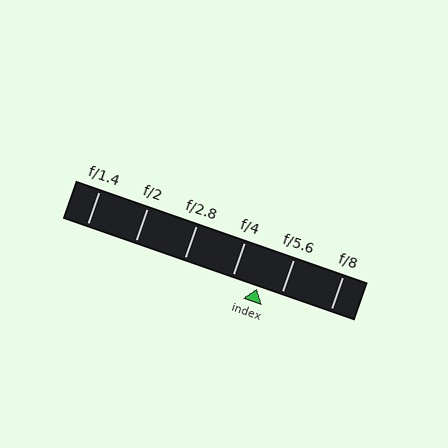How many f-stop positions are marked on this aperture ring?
There are 6 f-stop positions marked.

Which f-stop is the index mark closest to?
The index mark is closest to f/5.6.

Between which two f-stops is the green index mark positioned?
The index mark is between f/4 and f/5.6.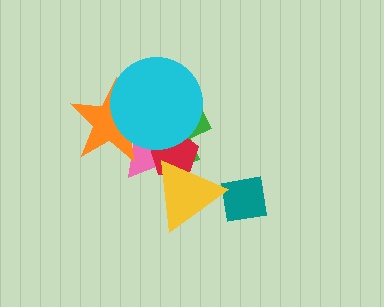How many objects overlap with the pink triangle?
5 objects overlap with the pink triangle.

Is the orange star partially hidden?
Yes, it is partially covered by another shape.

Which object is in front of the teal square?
The yellow triangle is in front of the teal square.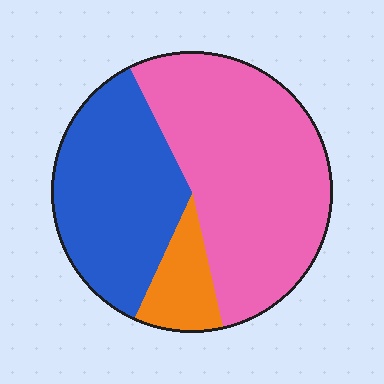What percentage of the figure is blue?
Blue takes up about three eighths (3/8) of the figure.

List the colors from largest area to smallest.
From largest to smallest: pink, blue, orange.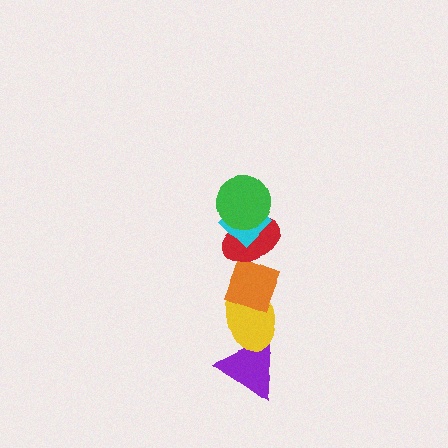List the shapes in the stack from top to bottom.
From top to bottom: the green circle, the cyan diamond, the red ellipse, the orange diamond, the yellow ellipse, the purple triangle.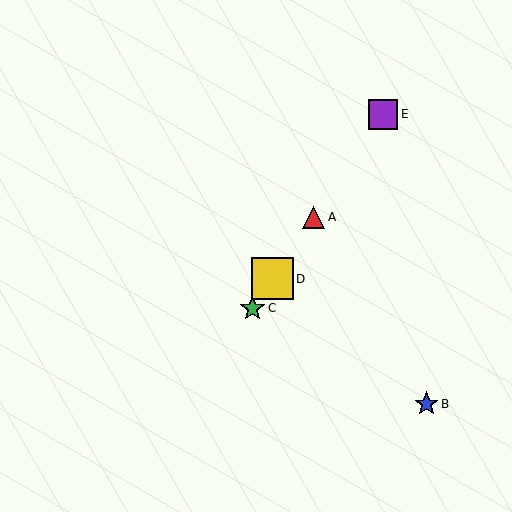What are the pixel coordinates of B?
Object B is at (427, 404).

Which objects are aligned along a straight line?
Objects A, C, D, E are aligned along a straight line.